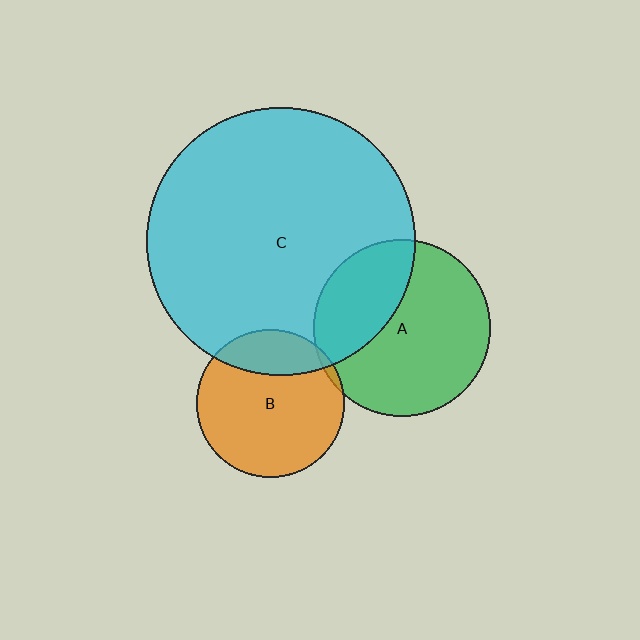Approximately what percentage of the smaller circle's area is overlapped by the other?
Approximately 25%.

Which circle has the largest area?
Circle C (cyan).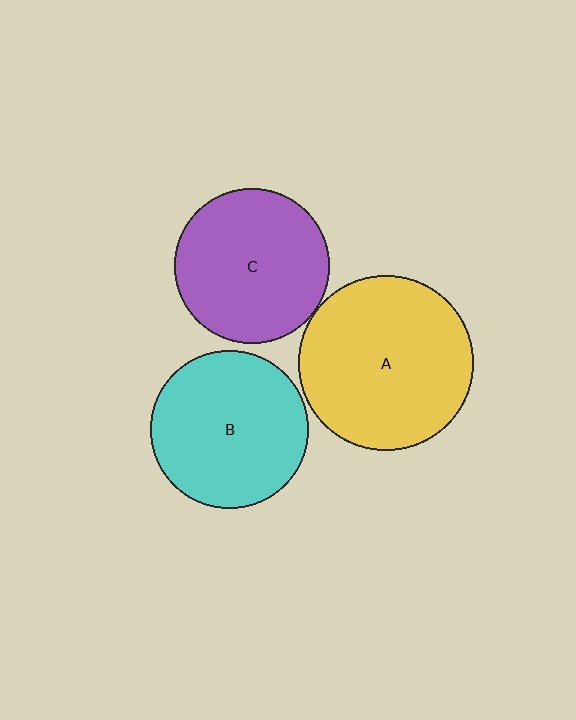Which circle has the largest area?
Circle A (yellow).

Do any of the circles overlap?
No, none of the circles overlap.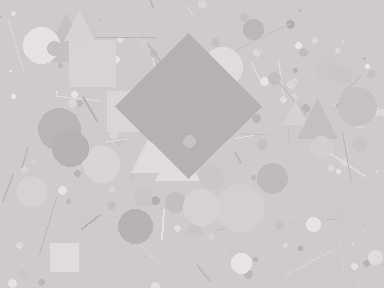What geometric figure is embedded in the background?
A diamond is embedded in the background.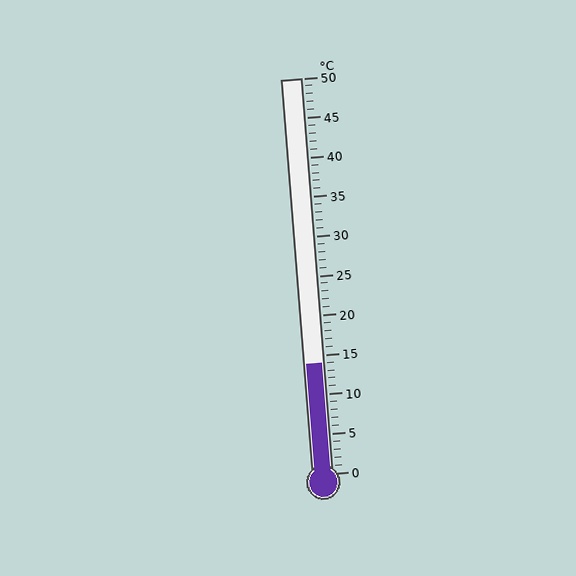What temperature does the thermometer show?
The thermometer shows approximately 14°C.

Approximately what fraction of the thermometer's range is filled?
The thermometer is filled to approximately 30% of its range.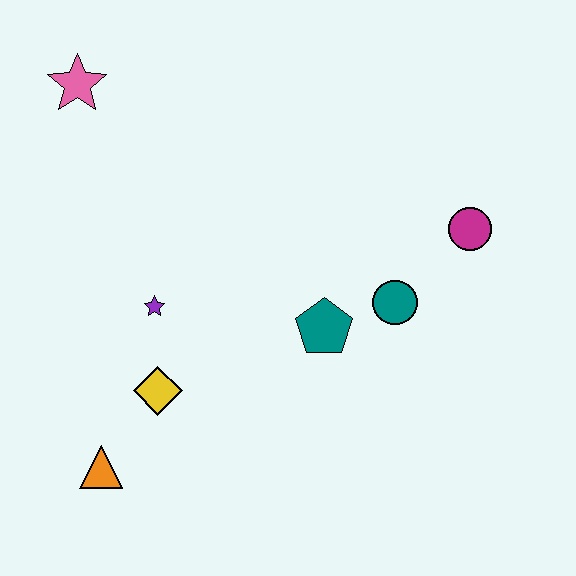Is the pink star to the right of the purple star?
No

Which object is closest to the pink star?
The purple star is closest to the pink star.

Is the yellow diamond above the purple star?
No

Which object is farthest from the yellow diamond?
The magenta circle is farthest from the yellow diamond.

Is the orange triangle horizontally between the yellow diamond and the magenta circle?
No